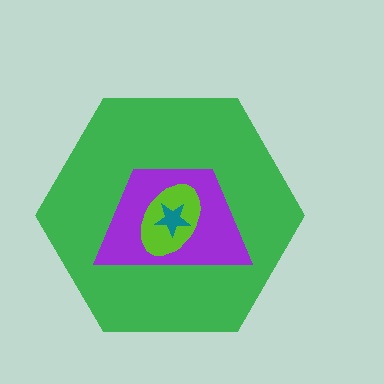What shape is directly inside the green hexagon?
The purple trapezoid.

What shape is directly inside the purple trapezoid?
The lime ellipse.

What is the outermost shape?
The green hexagon.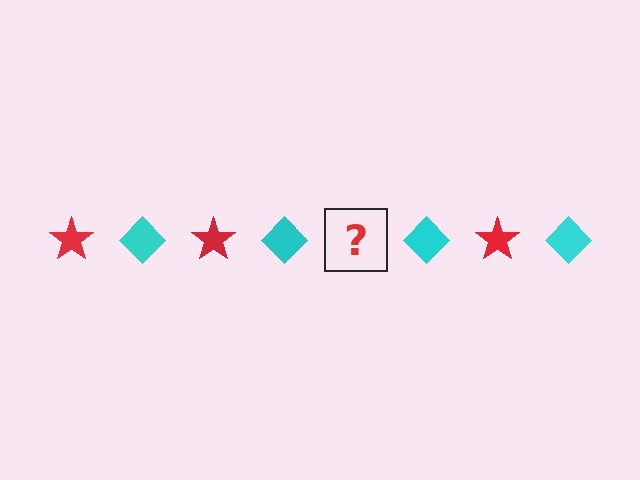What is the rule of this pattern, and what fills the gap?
The rule is that the pattern alternates between red star and cyan diamond. The gap should be filled with a red star.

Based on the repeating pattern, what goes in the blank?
The blank should be a red star.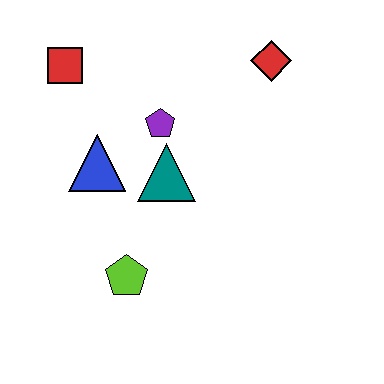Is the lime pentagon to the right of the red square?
Yes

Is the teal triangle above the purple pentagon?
No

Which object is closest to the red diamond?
The purple pentagon is closest to the red diamond.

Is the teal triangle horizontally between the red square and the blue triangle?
No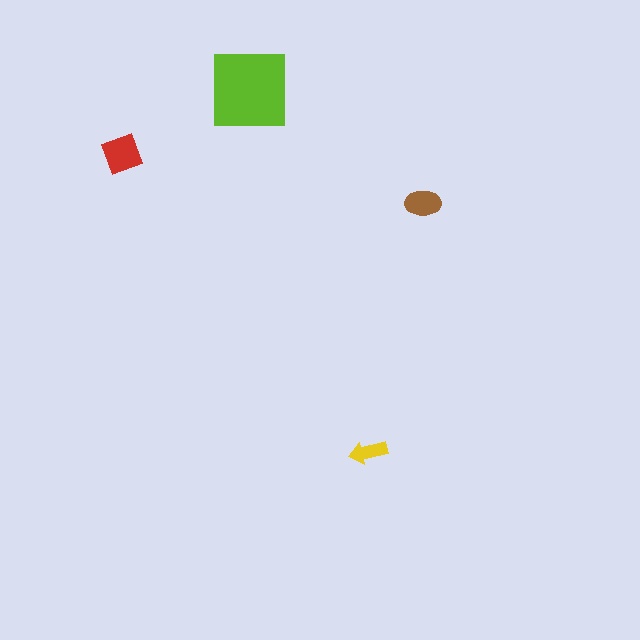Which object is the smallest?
The yellow arrow.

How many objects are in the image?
There are 4 objects in the image.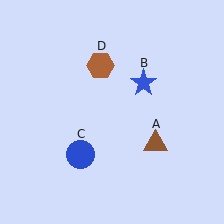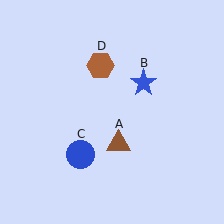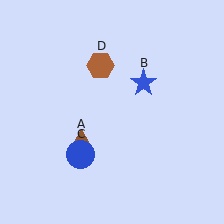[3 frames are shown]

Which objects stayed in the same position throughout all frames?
Blue star (object B) and blue circle (object C) and brown hexagon (object D) remained stationary.